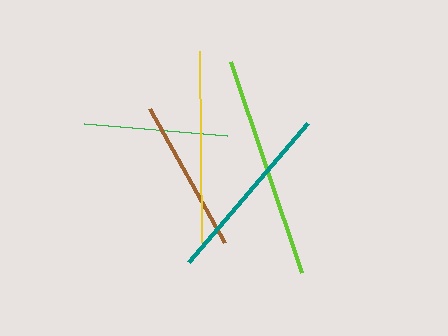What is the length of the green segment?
The green segment is approximately 143 pixels long.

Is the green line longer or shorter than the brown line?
The brown line is longer than the green line.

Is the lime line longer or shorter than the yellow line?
The lime line is longer than the yellow line.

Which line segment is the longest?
The lime line is the longest at approximately 223 pixels.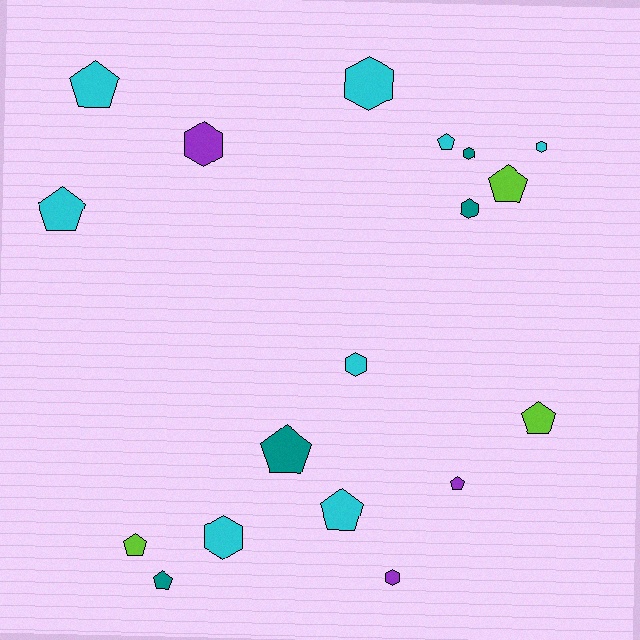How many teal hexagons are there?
There are 2 teal hexagons.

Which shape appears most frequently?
Pentagon, with 10 objects.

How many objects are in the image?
There are 18 objects.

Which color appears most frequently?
Cyan, with 8 objects.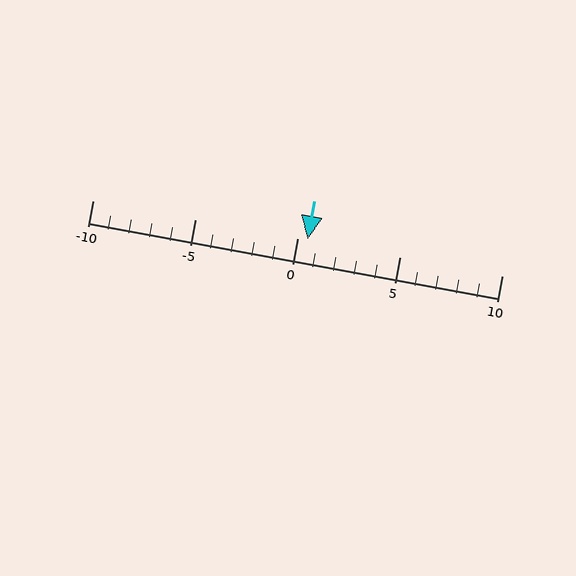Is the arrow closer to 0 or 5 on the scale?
The arrow is closer to 0.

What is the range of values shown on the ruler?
The ruler shows values from -10 to 10.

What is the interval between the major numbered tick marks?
The major tick marks are spaced 5 units apart.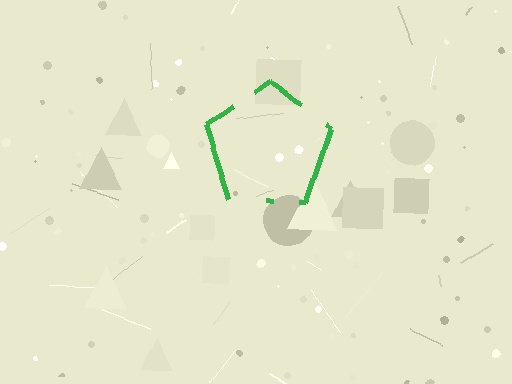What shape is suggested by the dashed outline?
The dashed outline suggests a pentagon.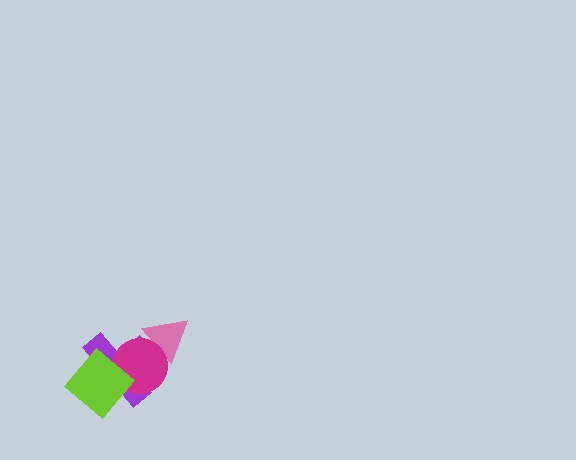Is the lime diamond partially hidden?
No, no other shape covers it.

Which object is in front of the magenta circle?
The lime diamond is in front of the magenta circle.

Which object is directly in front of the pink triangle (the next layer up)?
The purple cross is directly in front of the pink triangle.